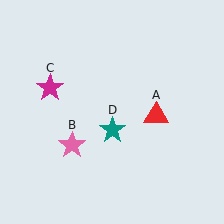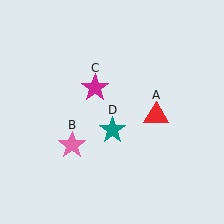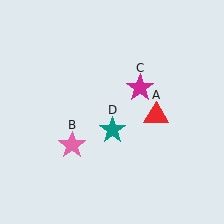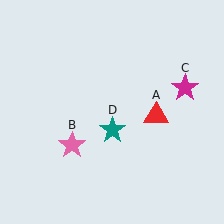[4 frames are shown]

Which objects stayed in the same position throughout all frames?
Red triangle (object A) and pink star (object B) and teal star (object D) remained stationary.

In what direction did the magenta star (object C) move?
The magenta star (object C) moved right.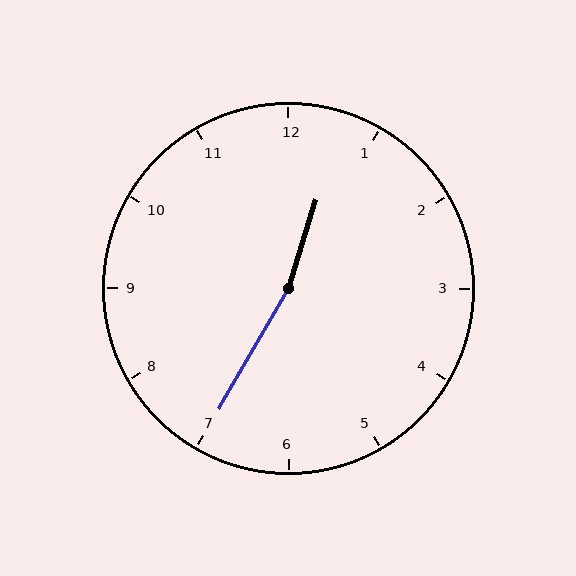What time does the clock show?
12:35.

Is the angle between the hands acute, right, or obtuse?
It is obtuse.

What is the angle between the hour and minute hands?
Approximately 168 degrees.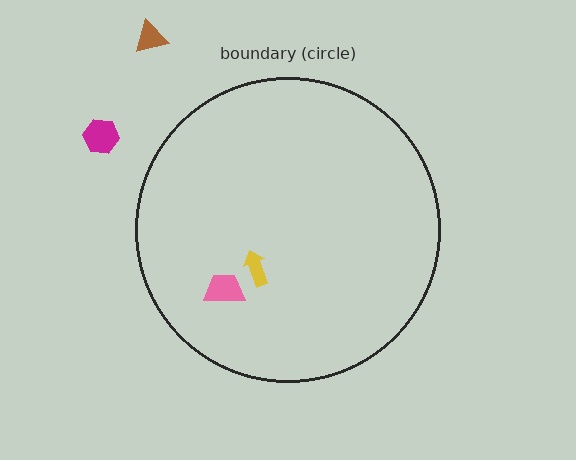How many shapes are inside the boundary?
2 inside, 2 outside.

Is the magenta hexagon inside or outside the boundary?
Outside.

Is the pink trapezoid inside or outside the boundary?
Inside.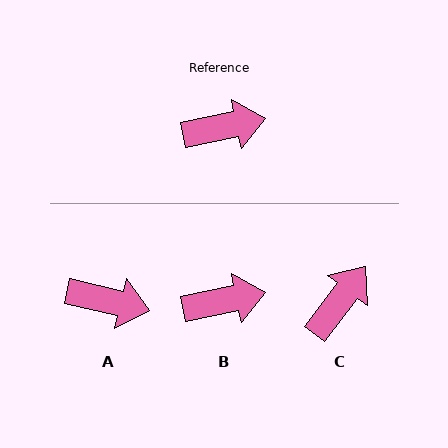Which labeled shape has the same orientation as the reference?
B.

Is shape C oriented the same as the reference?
No, it is off by about 41 degrees.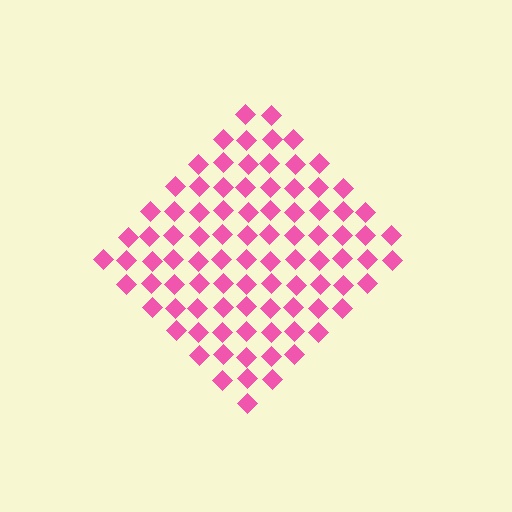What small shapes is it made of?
It is made of small diamonds.